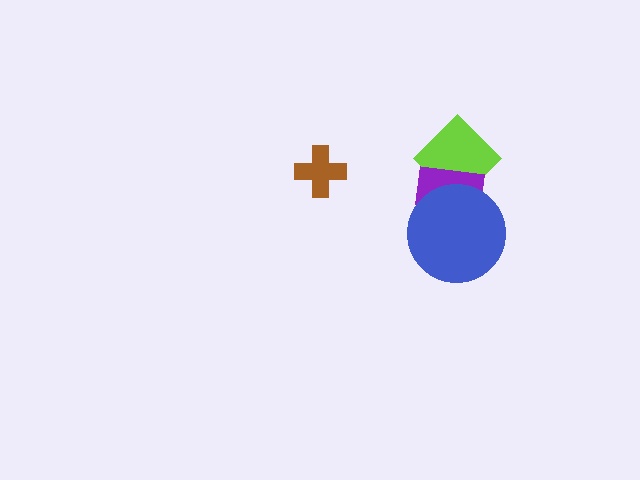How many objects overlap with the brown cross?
0 objects overlap with the brown cross.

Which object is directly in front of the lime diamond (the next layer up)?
The purple rectangle is directly in front of the lime diamond.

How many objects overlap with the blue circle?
2 objects overlap with the blue circle.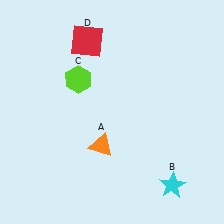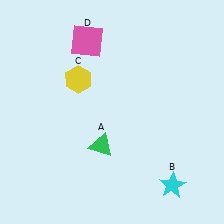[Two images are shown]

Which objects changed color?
A changed from orange to green. C changed from lime to yellow. D changed from red to pink.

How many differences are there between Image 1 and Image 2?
There are 3 differences between the two images.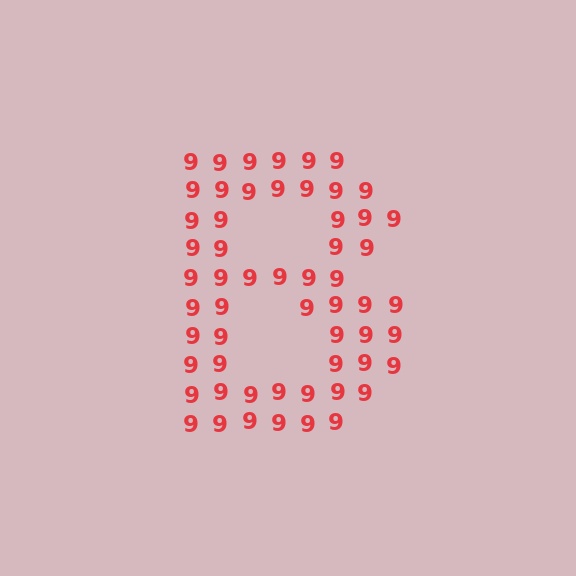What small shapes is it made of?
It is made of small digit 9's.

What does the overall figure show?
The overall figure shows the letter B.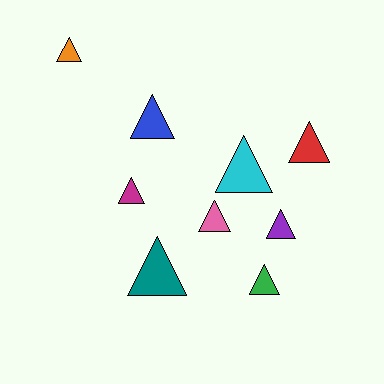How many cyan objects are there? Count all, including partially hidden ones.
There is 1 cyan object.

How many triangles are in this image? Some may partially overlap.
There are 9 triangles.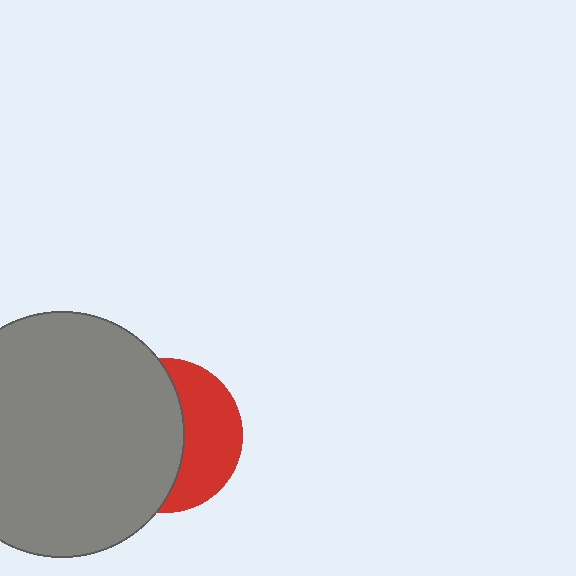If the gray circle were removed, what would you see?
You would see the complete red circle.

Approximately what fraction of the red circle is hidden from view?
Roughly 59% of the red circle is hidden behind the gray circle.